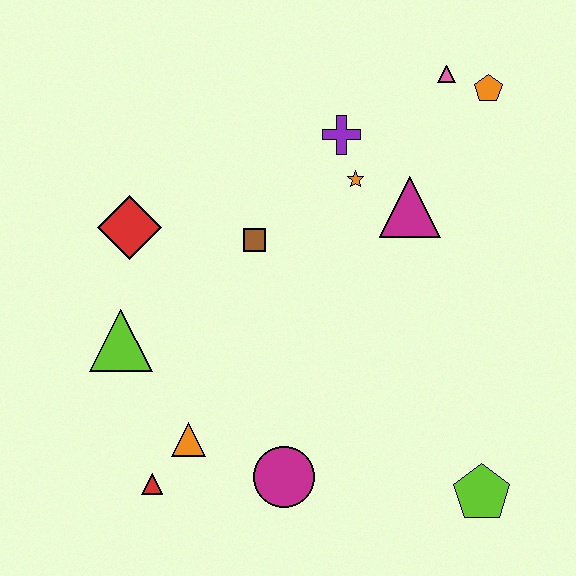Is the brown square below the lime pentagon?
No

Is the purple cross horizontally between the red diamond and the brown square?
No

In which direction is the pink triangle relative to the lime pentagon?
The pink triangle is above the lime pentagon.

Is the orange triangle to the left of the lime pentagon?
Yes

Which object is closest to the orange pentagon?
The pink triangle is closest to the orange pentagon.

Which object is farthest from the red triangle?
The orange pentagon is farthest from the red triangle.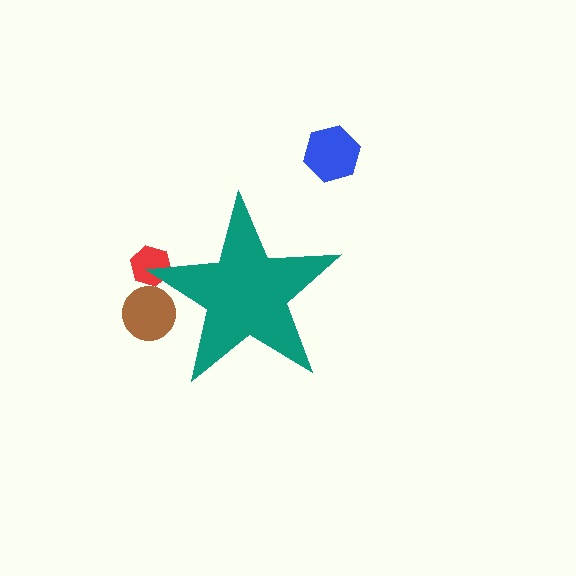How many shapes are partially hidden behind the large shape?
2 shapes are partially hidden.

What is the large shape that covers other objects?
A teal star.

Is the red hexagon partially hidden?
Yes, the red hexagon is partially hidden behind the teal star.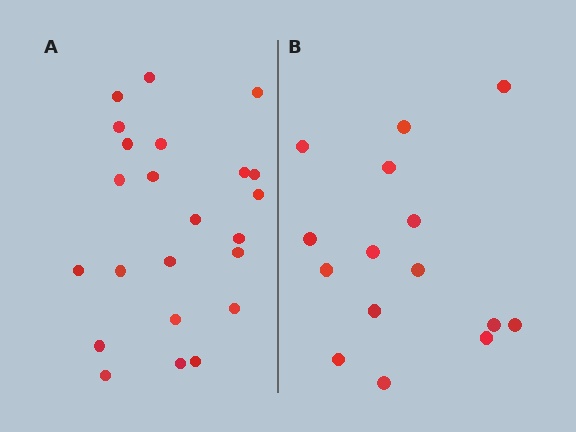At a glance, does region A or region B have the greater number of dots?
Region A (the left region) has more dots.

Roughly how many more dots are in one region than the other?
Region A has roughly 8 or so more dots than region B.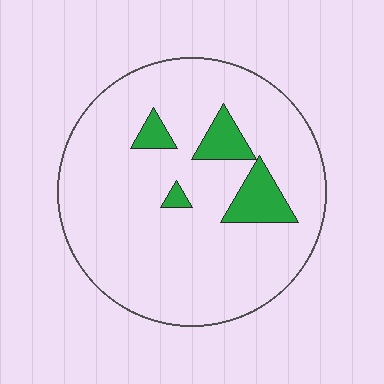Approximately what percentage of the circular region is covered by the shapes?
Approximately 10%.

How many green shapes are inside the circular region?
4.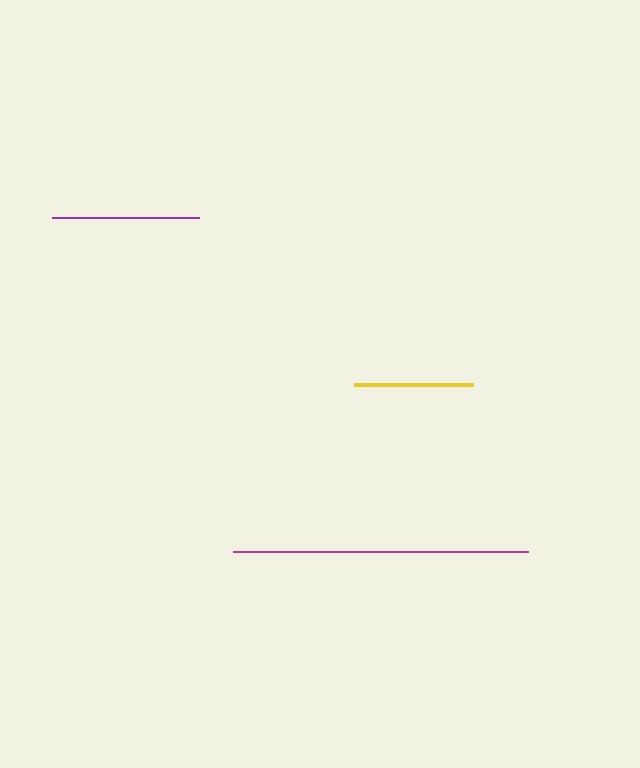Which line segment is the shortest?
The yellow line is the shortest at approximately 119 pixels.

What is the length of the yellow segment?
The yellow segment is approximately 119 pixels long.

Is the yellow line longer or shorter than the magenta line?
The magenta line is longer than the yellow line.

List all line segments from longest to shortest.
From longest to shortest: magenta, purple, yellow.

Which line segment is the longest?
The magenta line is the longest at approximately 295 pixels.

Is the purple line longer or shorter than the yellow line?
The purple line is longer than the yellow line.